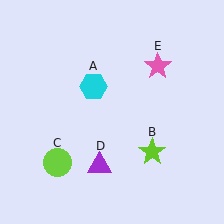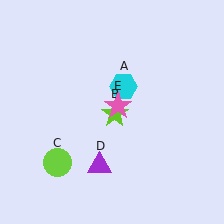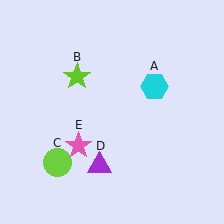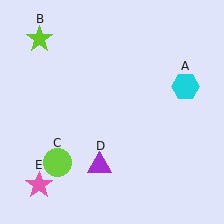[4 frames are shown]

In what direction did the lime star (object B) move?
The lime star (object B) moved up and to the left.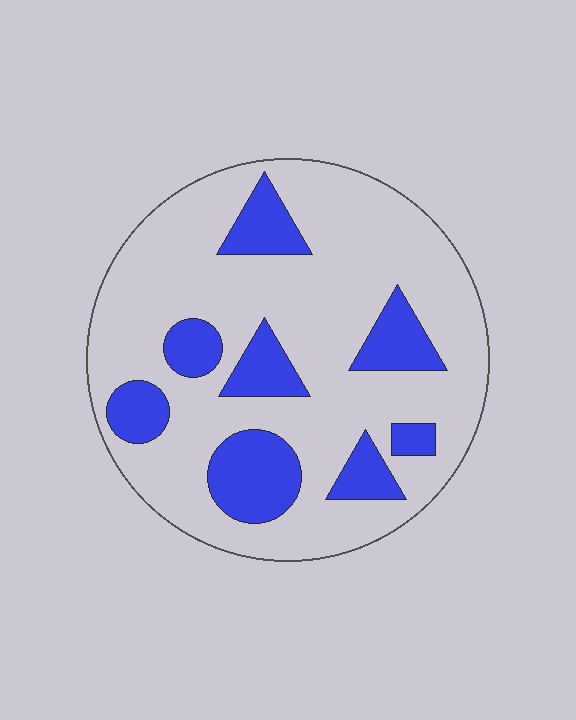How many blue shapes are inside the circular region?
8.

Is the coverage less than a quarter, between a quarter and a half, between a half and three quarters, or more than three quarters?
Less than a quarter.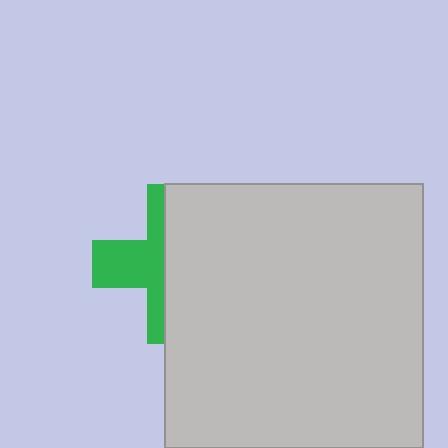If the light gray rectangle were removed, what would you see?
You would see the complete green cross.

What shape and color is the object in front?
The object in front is a light gray rectangle.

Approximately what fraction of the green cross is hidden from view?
Roughly 60% of the green cross is hidden behind the light gray rectangle.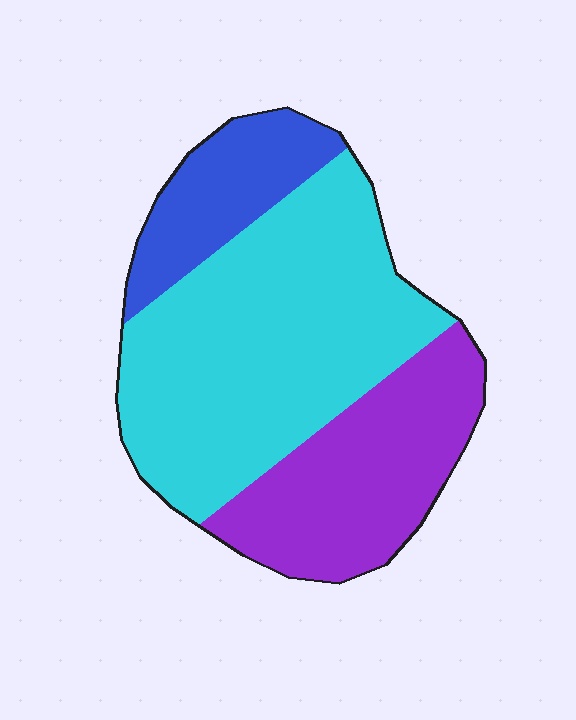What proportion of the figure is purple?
Purple takes up about one third (1/3) of the figure.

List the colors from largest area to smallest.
From largest to smallest: cyan, purple, blue.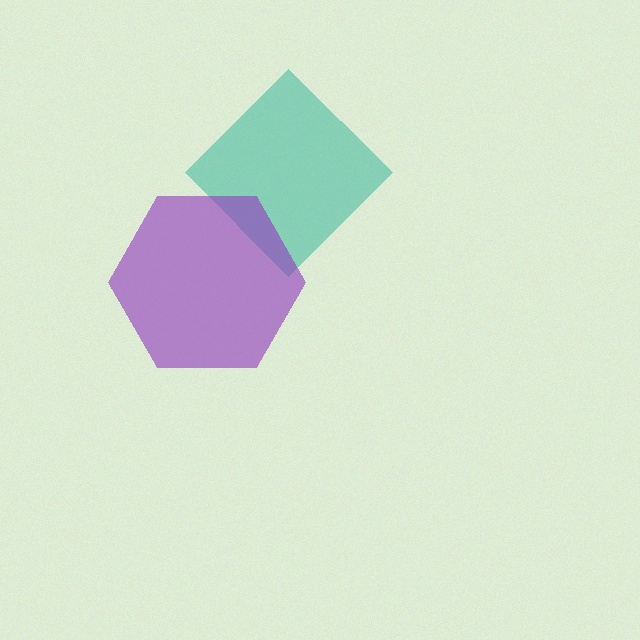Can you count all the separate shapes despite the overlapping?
Yes, there are 2 separate shapes.